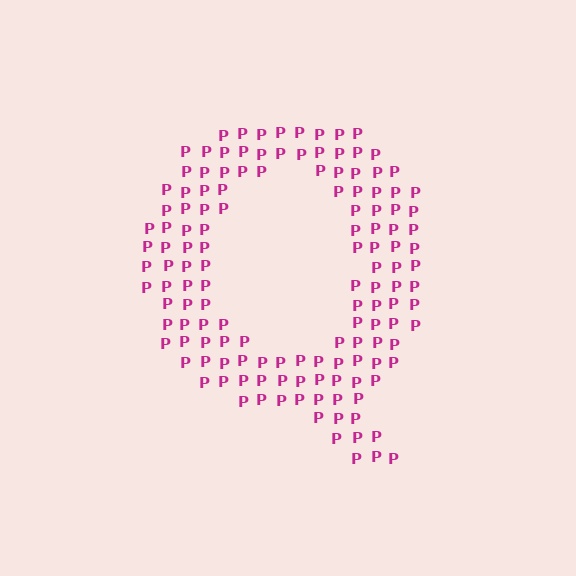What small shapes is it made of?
It is made of small letter P's.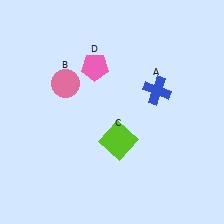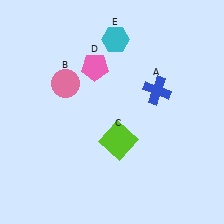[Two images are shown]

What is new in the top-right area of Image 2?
A cyan hexagon (E) was added in the top-right area of Image 2.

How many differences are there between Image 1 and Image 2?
There is 1 difference between the two images.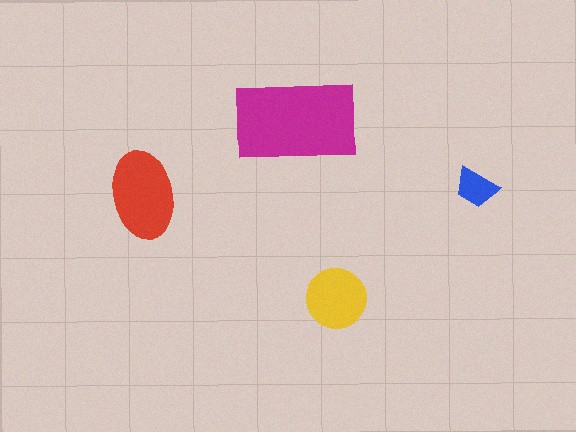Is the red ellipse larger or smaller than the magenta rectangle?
Smaller.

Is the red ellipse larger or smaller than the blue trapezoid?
Larger.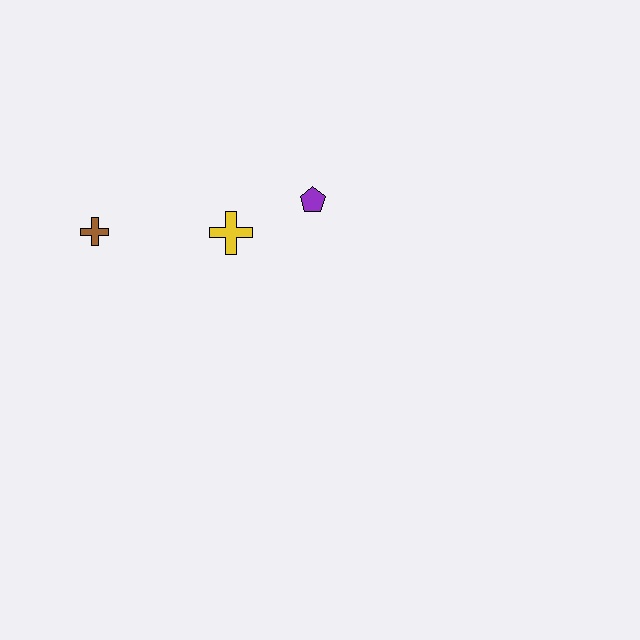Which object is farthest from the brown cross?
The purple pentagon is farthest from the brown cross.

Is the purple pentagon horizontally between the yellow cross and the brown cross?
No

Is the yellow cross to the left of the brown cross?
No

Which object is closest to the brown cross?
The yellow cross is closest to the brown cross.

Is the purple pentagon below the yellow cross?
No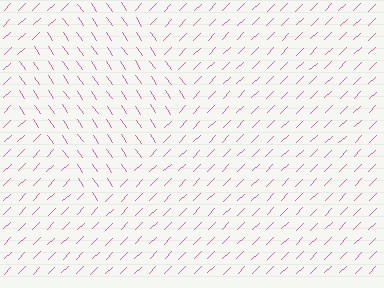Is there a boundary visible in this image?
Yes, there is a texture boundary formed by a change in line orientation.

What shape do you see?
I see a diamond.